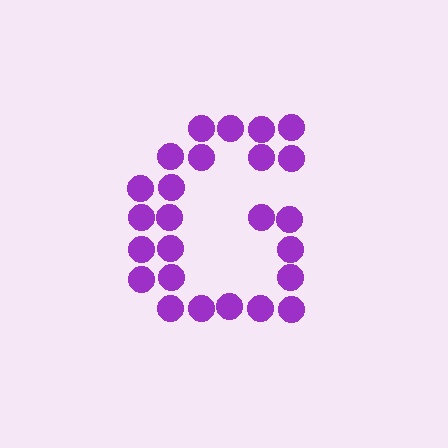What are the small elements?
The small elements are circles.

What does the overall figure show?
The overall figure shows the letter G.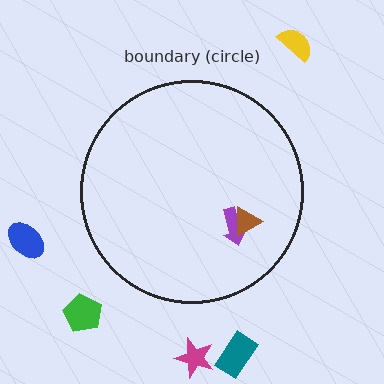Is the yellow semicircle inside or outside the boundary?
Outside.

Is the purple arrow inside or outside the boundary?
Inside.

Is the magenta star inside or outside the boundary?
Outside.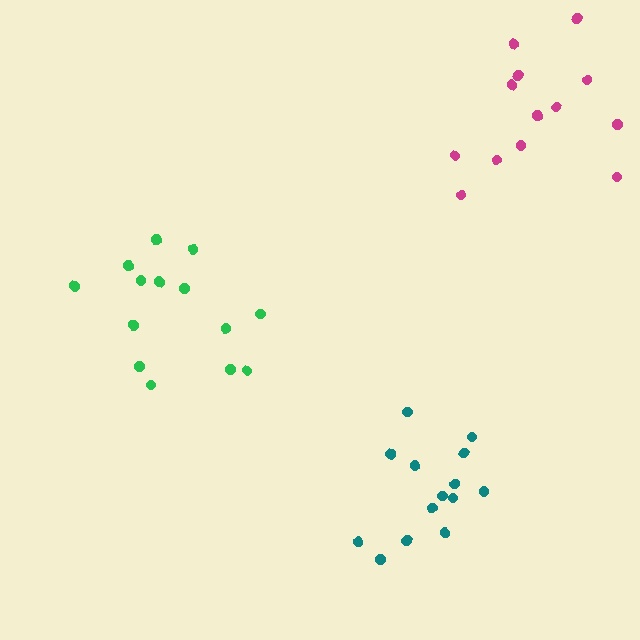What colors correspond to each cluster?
The clusters are colored: green, teal, magenta.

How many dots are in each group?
Group 1: 14 dots, Group 2: 14 dots, Group 3: 13 dots (41 total).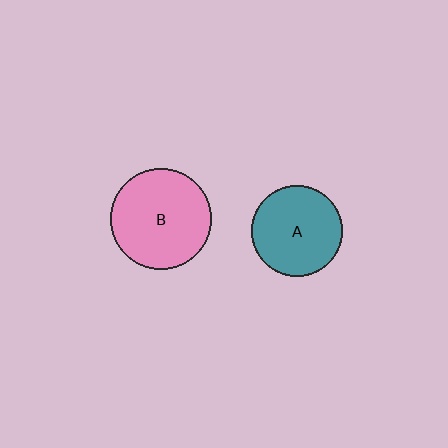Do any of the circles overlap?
No, none of the circles overlap.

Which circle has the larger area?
Circle B (pink).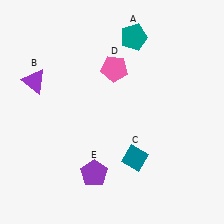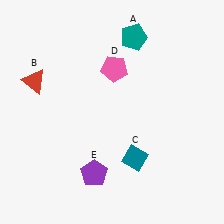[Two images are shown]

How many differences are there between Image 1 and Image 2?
There is 1 difference between the two images.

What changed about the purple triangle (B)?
In Image 1, B is purple. In Image 2, it changed to red.